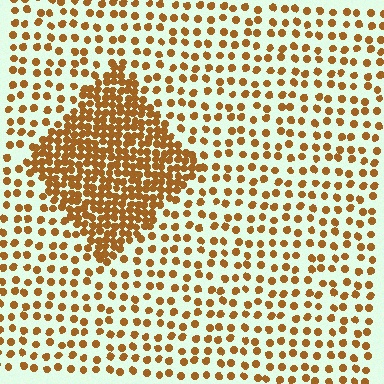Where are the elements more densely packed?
The elements are more densely packed inside the diamond boundary.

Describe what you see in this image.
The image contains small brown elements arranged at two different densities. A diamond-shaped region is visible where the elements are more densely packed than the surrounding area.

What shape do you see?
I see a diamond.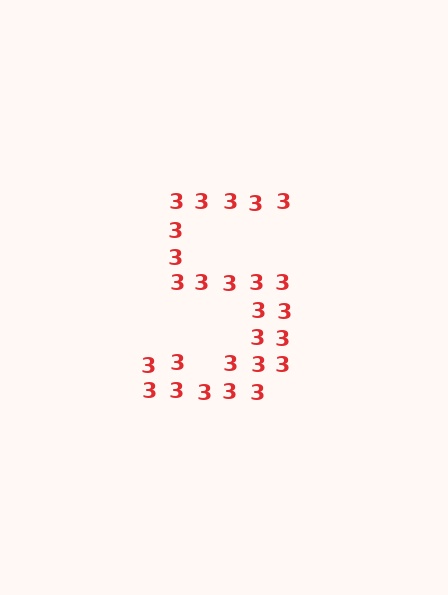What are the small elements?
The small elements are digit 3's.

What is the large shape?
The large shape is the digit 5.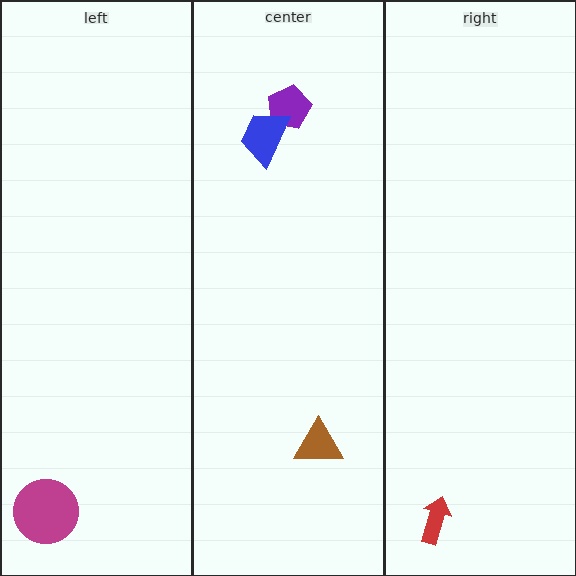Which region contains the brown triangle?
The center region.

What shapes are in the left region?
The magenta circle.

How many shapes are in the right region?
1.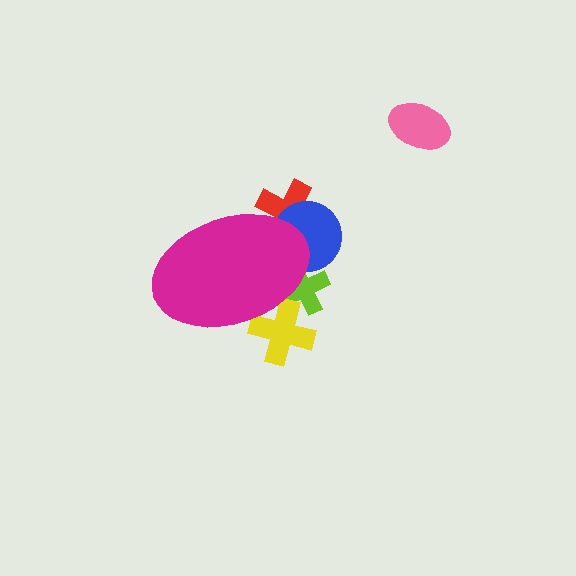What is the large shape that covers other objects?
A magenta ellipse.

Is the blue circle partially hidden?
Yes, the blue circle is partially hidden behind the magenta ellipse.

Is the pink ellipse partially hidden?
No, the pink ellipse is fully visible.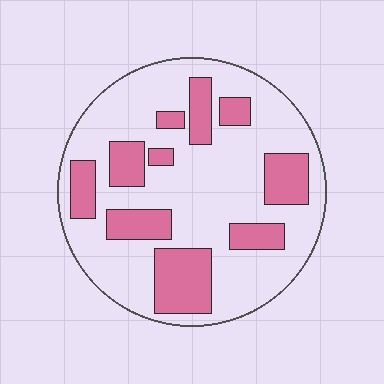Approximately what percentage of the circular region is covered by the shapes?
Approximately 30%.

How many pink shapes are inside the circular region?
10.